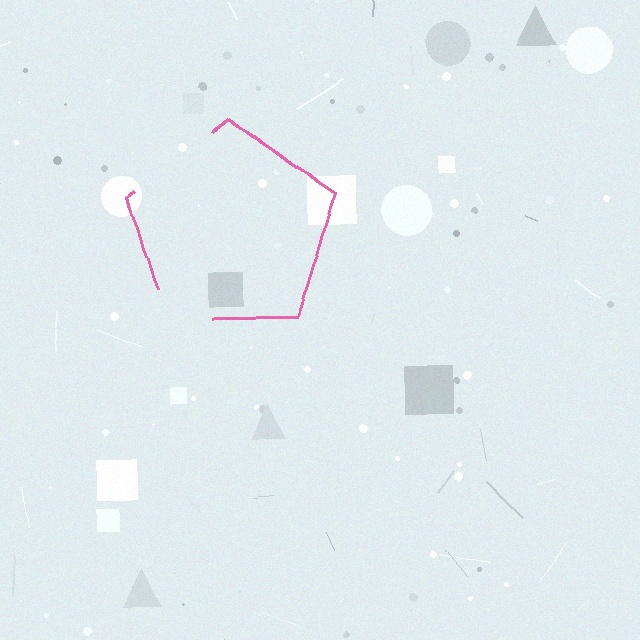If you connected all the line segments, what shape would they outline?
They would outline a pentagon.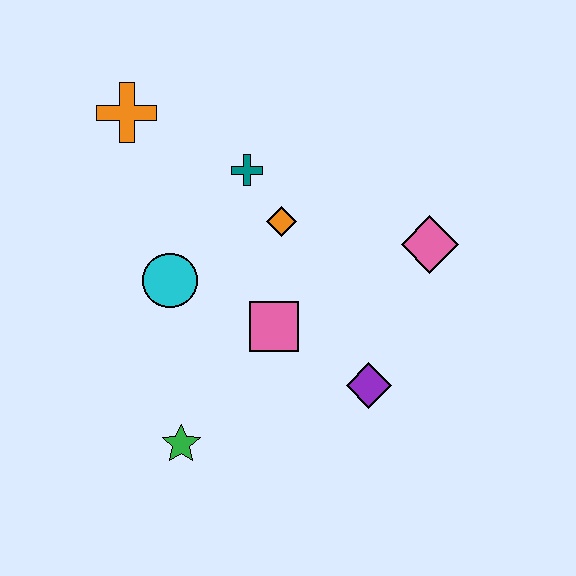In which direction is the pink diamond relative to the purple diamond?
The pink diamond is above the purple diamond.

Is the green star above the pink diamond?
No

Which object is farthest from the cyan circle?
The pink diamond is farthest from the cyan circle.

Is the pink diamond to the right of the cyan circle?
Yes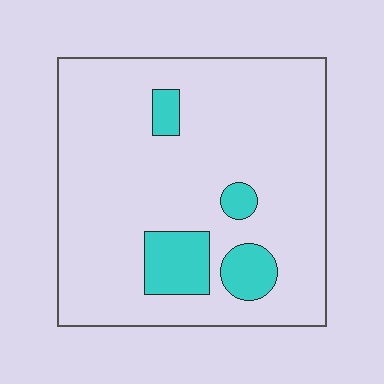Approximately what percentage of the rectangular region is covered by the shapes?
Approximately 15%.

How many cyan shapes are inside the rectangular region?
4.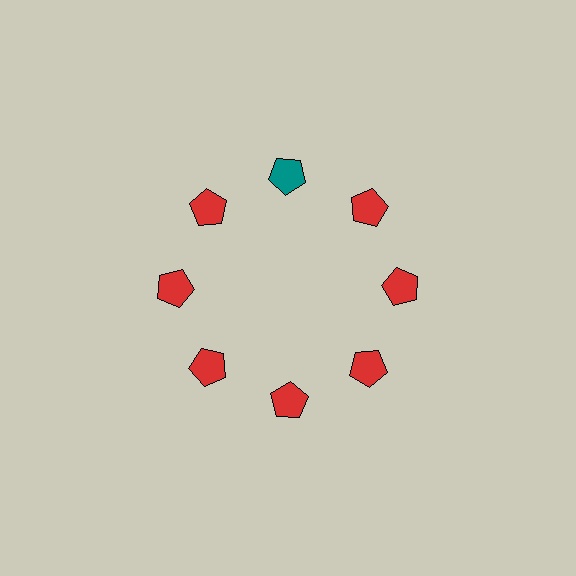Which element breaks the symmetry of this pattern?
The teal pentagon at roughly the 12 o'clock position breaks the symmetry. All other shapes are red pentagons.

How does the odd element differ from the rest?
It has a different color: teal instead of red.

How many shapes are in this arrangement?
There are 8 shapes arranged in a ring pattern.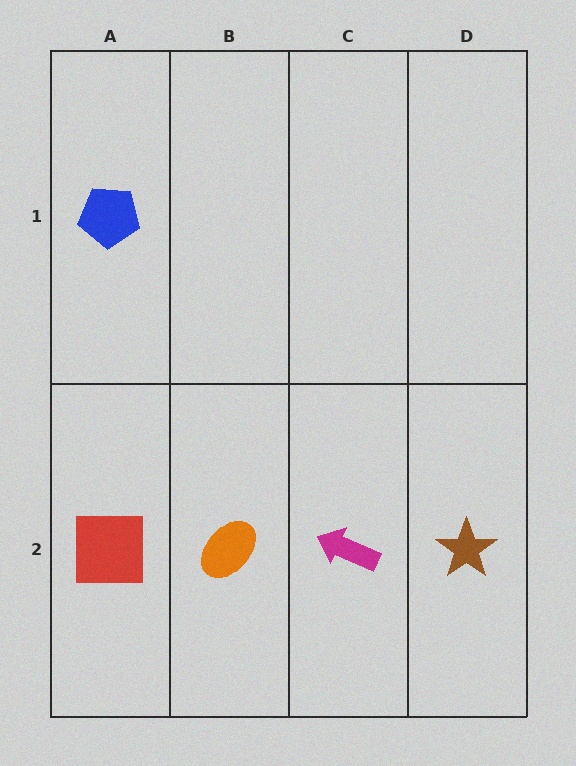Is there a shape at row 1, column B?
No, that cell is empty.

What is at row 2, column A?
A red square.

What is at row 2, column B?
An orange ellipse.